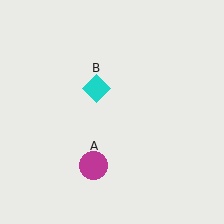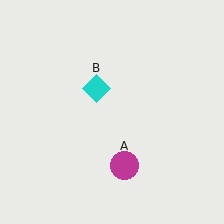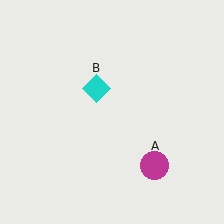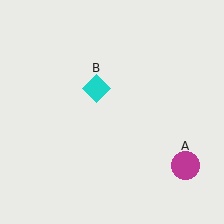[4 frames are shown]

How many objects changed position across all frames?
1 object changed position: magenta circle (object A).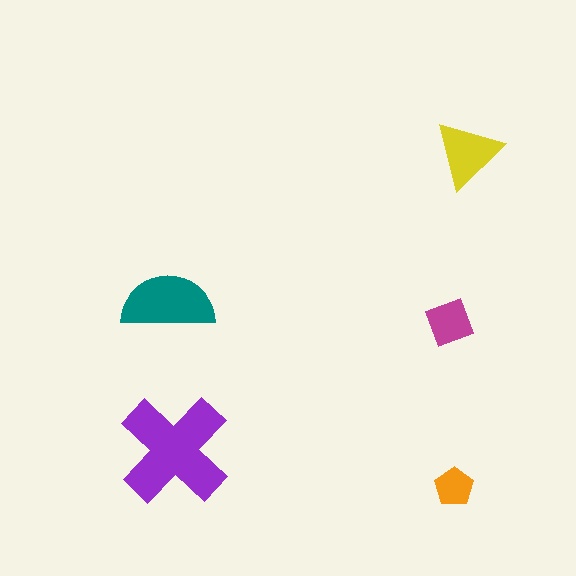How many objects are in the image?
There are 5 objects in the image.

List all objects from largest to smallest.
The purple cross, the teal semicircle, the yellow triangle, the magenta diamond, the orange pentagon.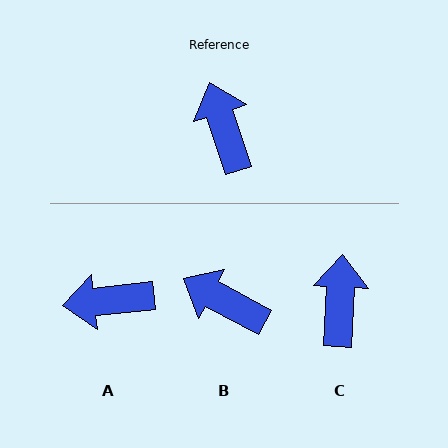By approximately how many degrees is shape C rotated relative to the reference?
Approximately 21 degrees clockwise.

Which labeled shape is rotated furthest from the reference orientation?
A, about 78 degrees away.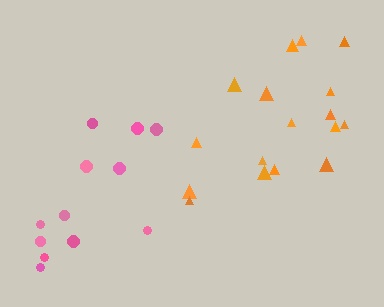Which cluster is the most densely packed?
Orange.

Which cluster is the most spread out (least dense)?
Pink.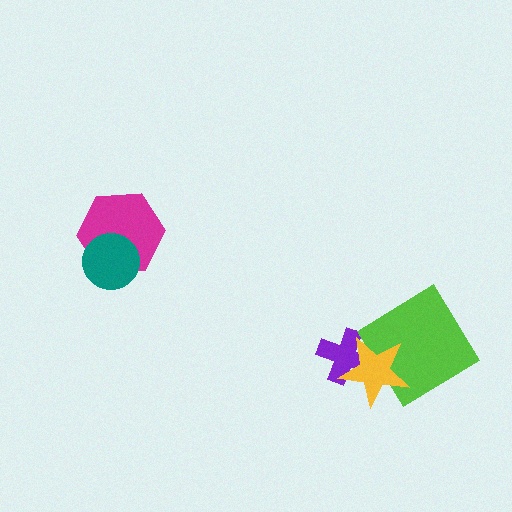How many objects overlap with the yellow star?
2 objects overlap with the yellow star.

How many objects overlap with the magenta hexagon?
1 object overlaps with the magenta hexagon.